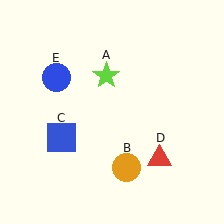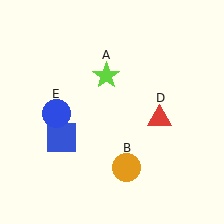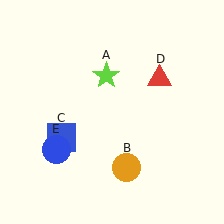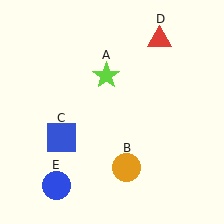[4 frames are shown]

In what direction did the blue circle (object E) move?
The blue circle (object E) moved down.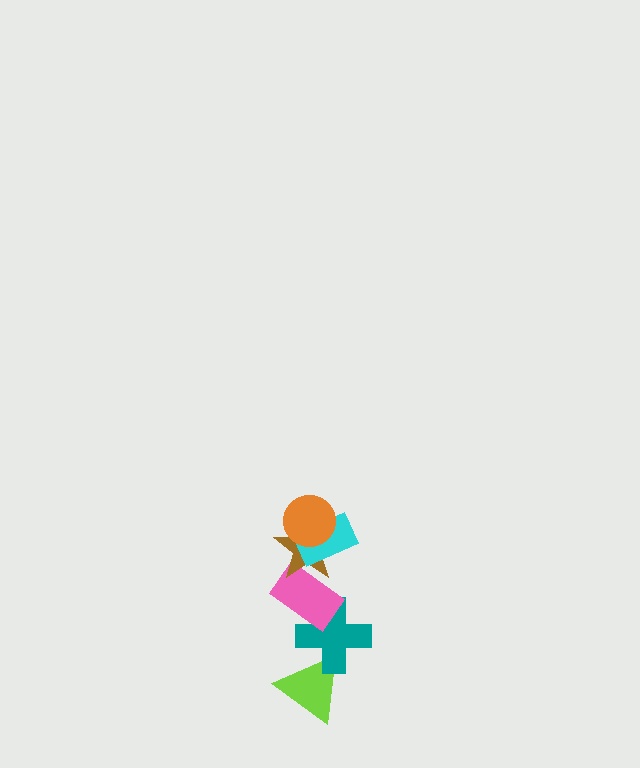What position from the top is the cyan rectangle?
The cyan rectangle is 2nd from the top.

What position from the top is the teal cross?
The teal cross is 5th from the top.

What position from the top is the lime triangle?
The lime triangle is 6th from the top.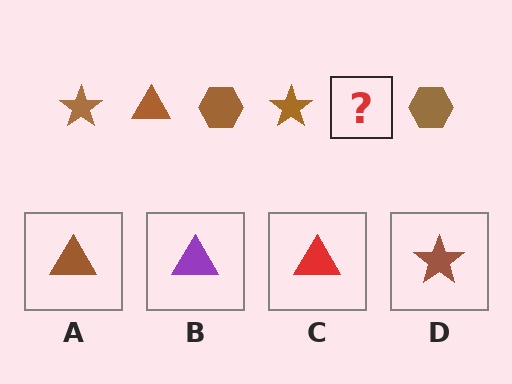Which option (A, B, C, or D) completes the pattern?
A.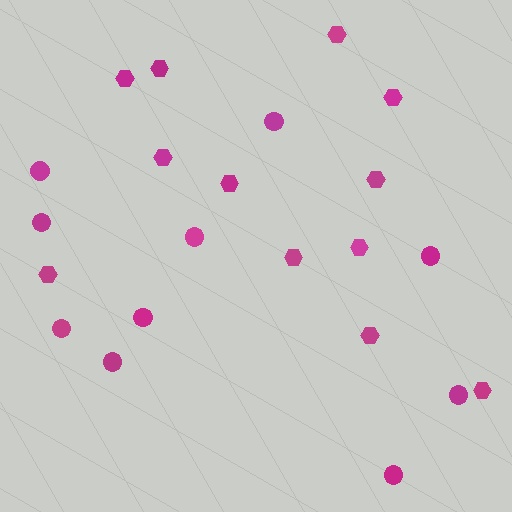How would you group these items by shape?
There are 2 groups: one group of hexagons (12) and one group of circles (10).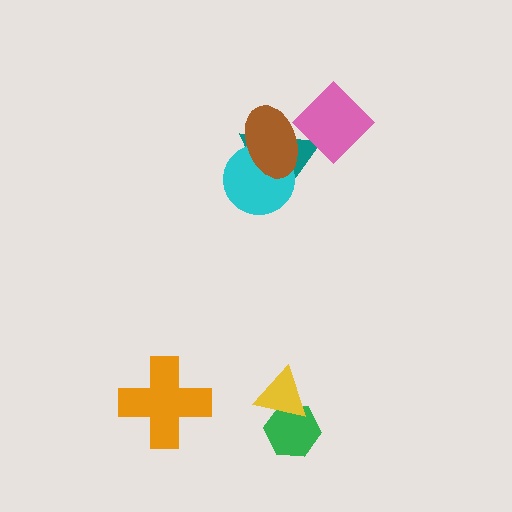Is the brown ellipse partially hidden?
No, no other shape covers it.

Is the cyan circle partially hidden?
Yes, it is partially covered by another shape.